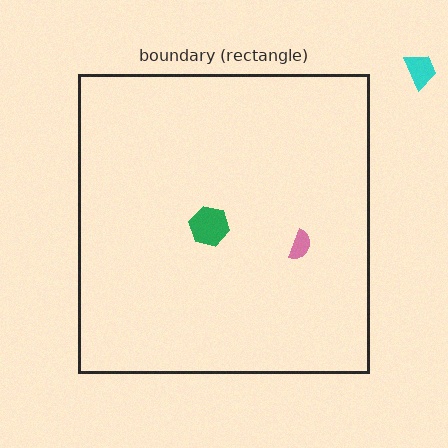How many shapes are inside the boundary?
2 inside, 1 outside.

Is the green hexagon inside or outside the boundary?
Inside.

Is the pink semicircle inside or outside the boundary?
Inside.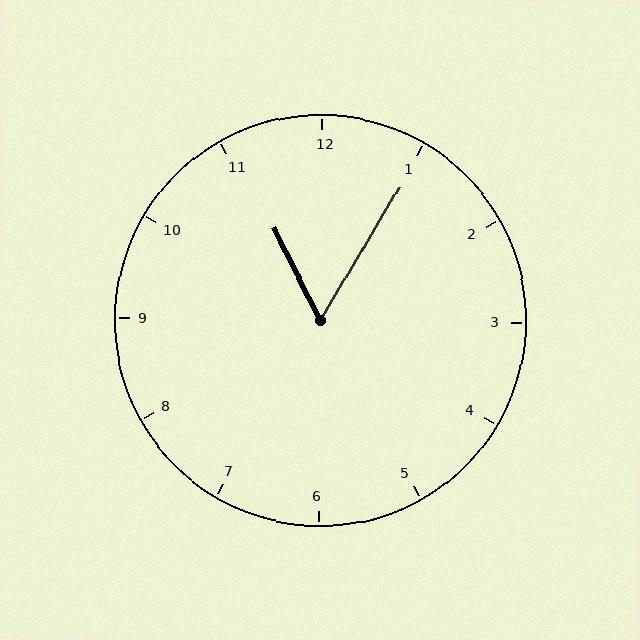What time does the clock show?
11:05.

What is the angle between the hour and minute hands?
Approximately 58 degrees.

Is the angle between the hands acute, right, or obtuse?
It is acute.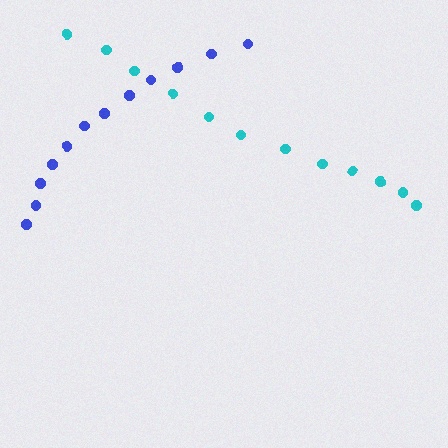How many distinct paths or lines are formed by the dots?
There are 2 distinct paths.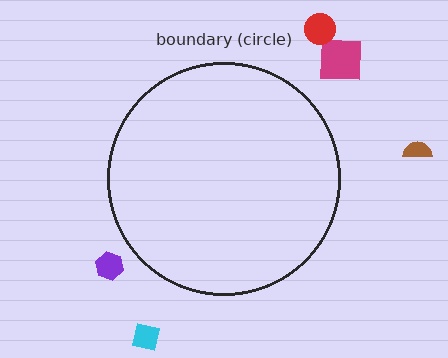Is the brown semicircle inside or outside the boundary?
Outside.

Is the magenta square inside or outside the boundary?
Outside.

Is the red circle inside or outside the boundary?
Outside.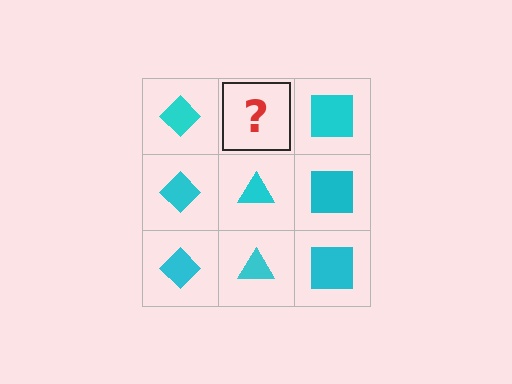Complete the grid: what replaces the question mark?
The question mark should be replaced with a cyan triangle.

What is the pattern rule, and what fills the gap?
The rule is that each column has a consistent shape. The gap should be filled with a cyan triangle.